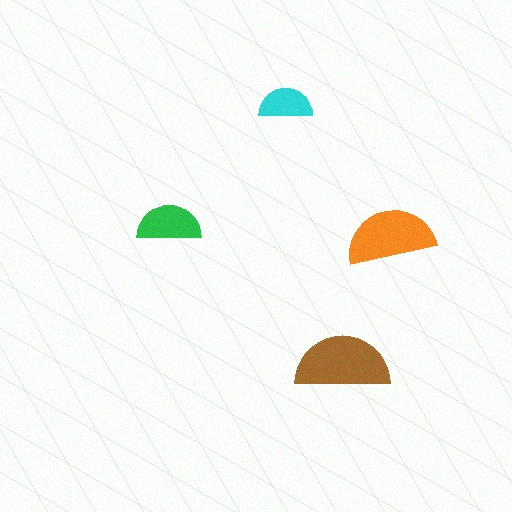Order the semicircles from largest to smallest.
the brown one, the orange one, the green one, the cyan one.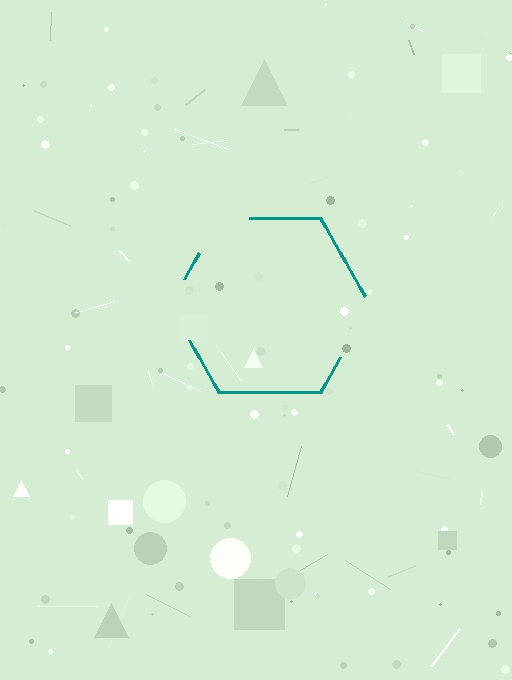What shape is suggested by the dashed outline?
The dashed outline suggests a hexagon.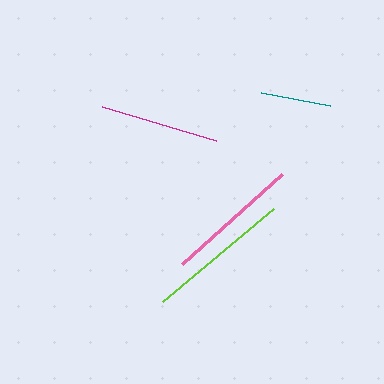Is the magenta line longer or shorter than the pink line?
The pink line is longer than the magenta line.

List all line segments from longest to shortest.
From longest to shortest: lime, pink, magenta, teal.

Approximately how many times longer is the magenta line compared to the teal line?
The magenta line is approximately 1.7 times the length of the teal line.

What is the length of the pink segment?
The pink segment is approximately 135 pixels long.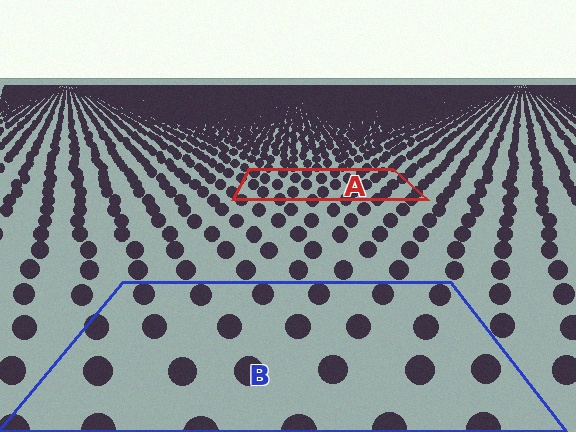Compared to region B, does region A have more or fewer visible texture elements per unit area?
Region A has more texture elements per unit area — they are packed more densely because it is farther away.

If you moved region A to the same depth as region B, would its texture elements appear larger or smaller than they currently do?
They would appear larger. At a closer depth, the same texture elements are projected at a bigger on-screen size.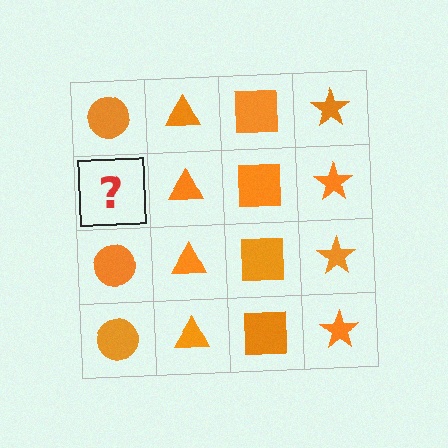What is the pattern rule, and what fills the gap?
The rule is that each column has a consistent shape. The gap should be filled with an orange circle.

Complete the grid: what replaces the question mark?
The question mark should be replaced with an orange circle.